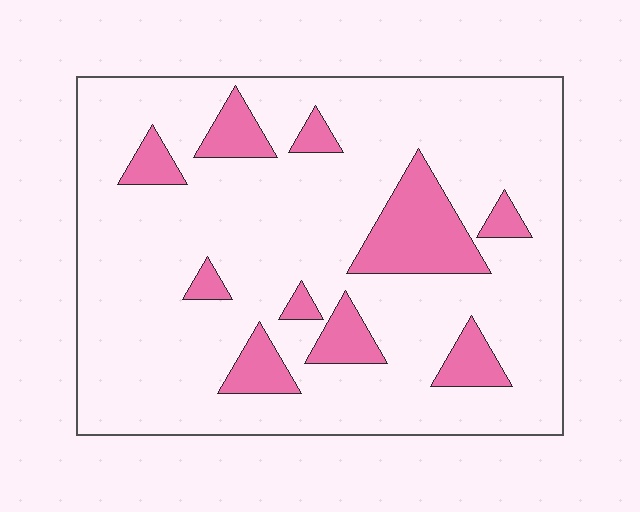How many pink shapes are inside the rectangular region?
10.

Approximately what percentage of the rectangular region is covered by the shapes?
Approximately 15%.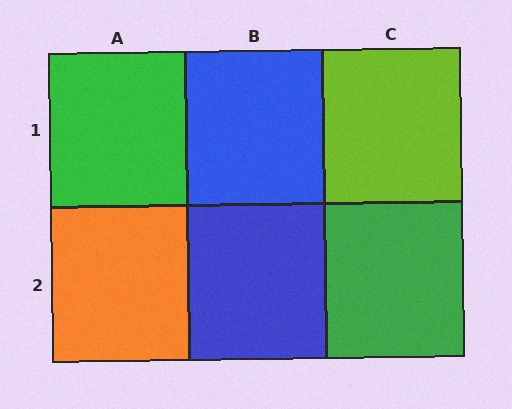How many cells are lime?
1 cell is lime.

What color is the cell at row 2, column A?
Orange.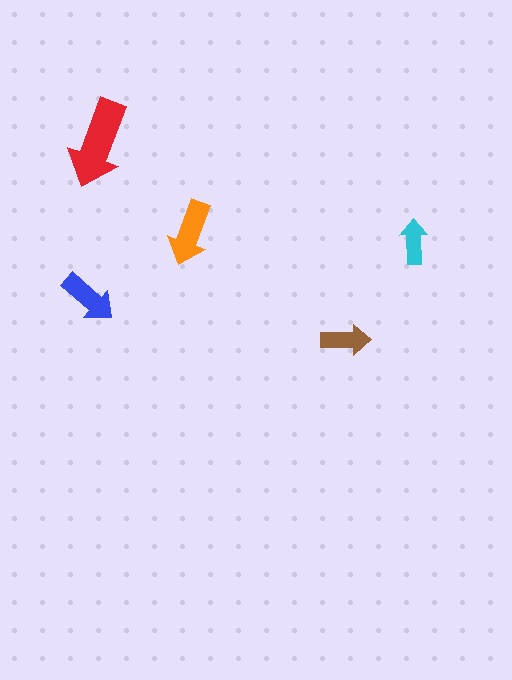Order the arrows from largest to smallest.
the red one, the orange one, the blue one, the brown one, the cyan one.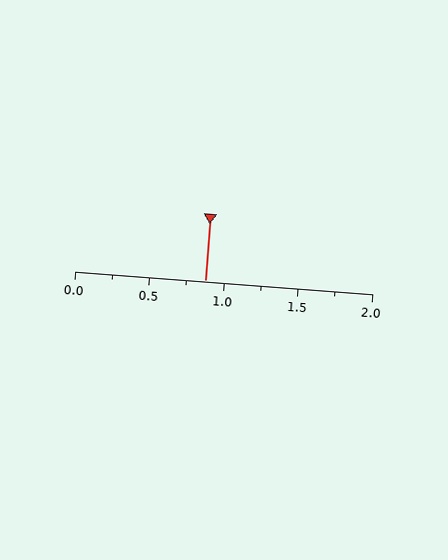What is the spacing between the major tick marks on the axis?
The major ticks are spaced 0.5 apart.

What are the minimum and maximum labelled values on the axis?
The axis runs from 0.0 to 2.0.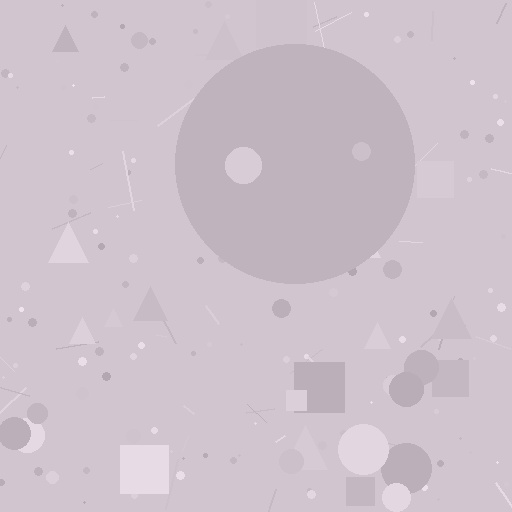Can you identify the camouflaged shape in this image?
The camouflaged shape is a circle.